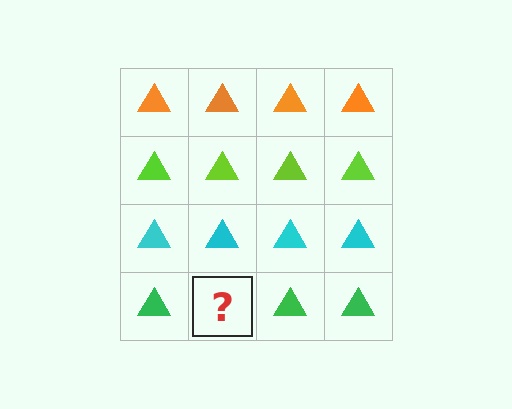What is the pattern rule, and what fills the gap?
The rule is that each row has a consistent color. The gap should be filled with a green triangle.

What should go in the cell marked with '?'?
The missing cell should contain a green triangle.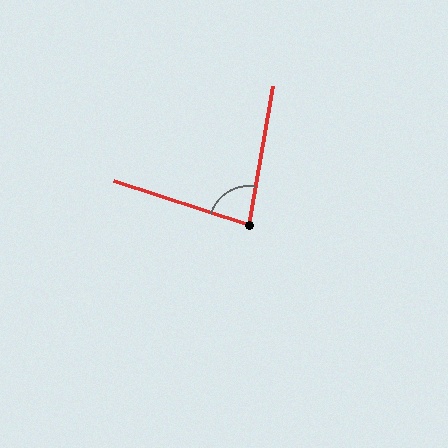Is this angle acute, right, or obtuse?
It is acute.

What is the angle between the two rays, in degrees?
Approximately 81 degrees.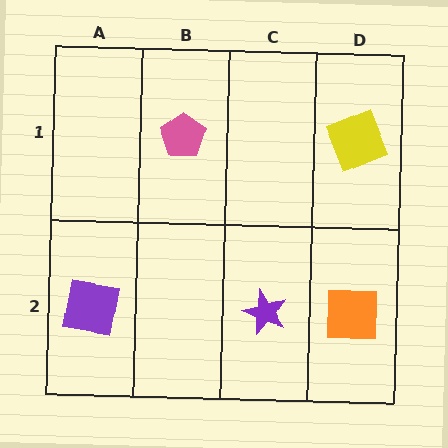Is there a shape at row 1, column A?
No, that cell is empty.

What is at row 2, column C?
A purple star.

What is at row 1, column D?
A yellow square.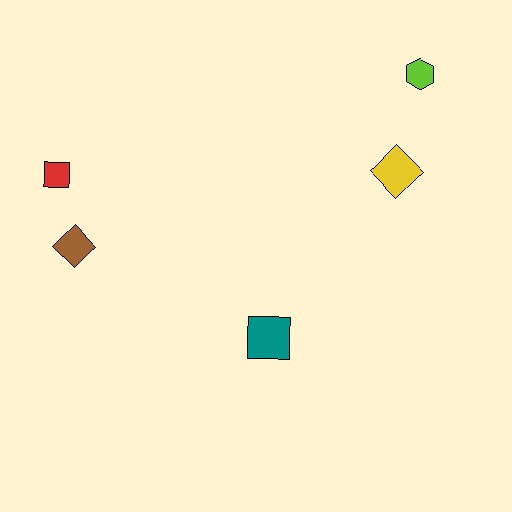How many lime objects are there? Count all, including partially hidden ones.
There is 1 lime object.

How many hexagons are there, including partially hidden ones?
There is 1 hexagon.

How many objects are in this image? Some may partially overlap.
There are 5 objects.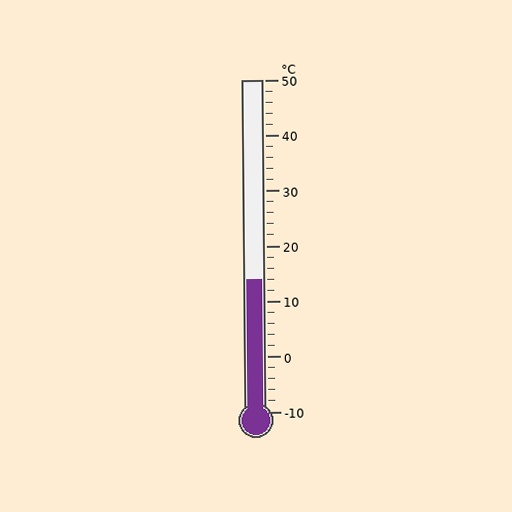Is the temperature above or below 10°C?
The temperature is above 10°C.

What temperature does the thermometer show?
The thermometer shows approximately 14°C.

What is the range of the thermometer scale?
The thermometer scale ranges from -10°C to 50°C.